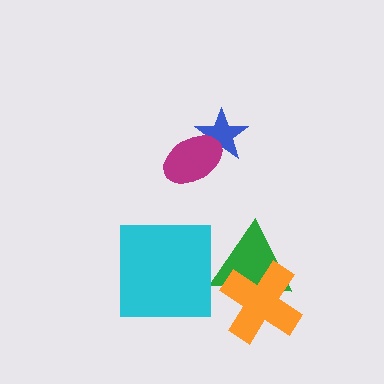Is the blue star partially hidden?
Yes, it is partially covered by another shape.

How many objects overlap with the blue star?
1 object overlaps with the blue star.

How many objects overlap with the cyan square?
0 objects overlap with the cyan square.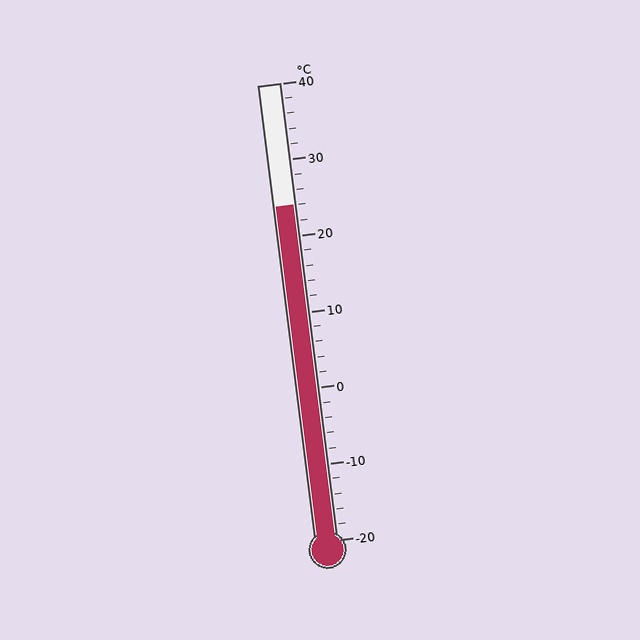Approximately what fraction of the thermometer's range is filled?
The thermometer is filled to approximately 75% of its range.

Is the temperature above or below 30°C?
The temperature is below 30°C.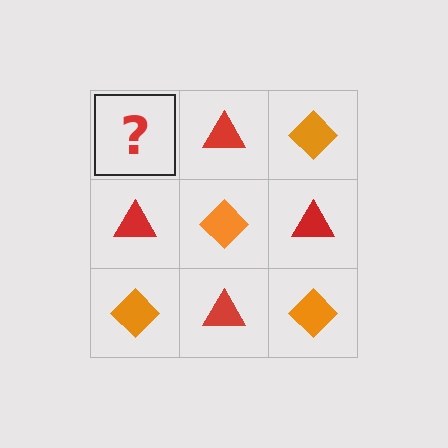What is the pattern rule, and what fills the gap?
The rule is that it alternates orange diamond and red triangle in a checkerboard pattern. The gap should be filled with an orange diamond.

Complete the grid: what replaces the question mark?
The question mark should be replaced with an orange diamond.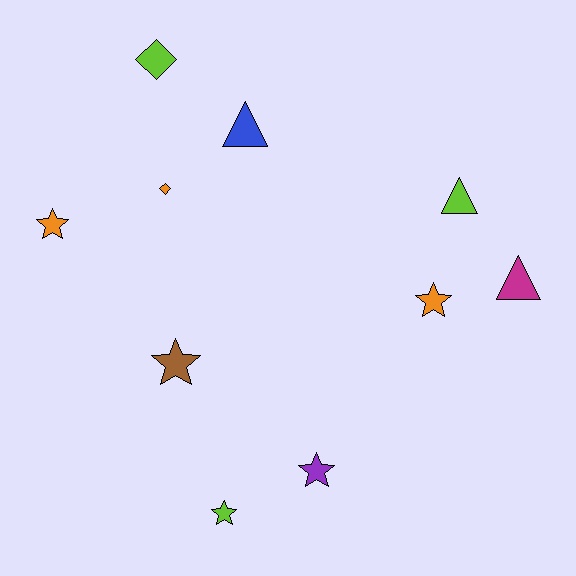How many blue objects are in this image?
There is 1 blue object.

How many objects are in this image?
There are 10 objects.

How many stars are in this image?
There are 5 stars.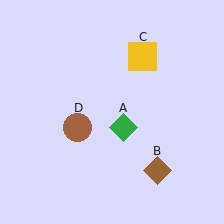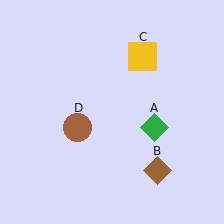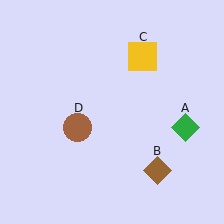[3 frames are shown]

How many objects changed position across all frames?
1 object changed position: green diamond (object A).